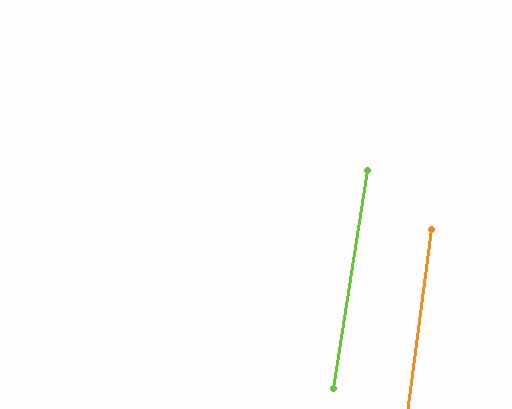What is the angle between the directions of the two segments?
Approximately 1 degree.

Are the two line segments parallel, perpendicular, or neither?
Parallel — their directions differ by only 1.4°.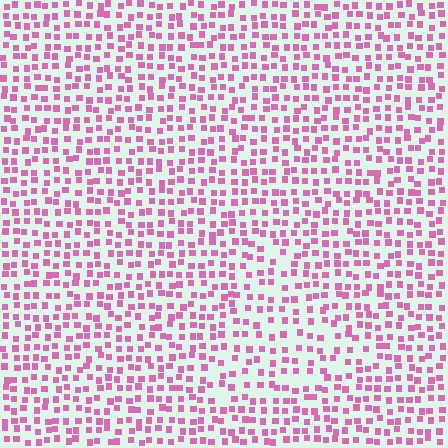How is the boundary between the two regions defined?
The boundary is defined by a change in element density (approximately 1.5x ratio). All elements are the same color, size, and shape.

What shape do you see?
I see a triangle.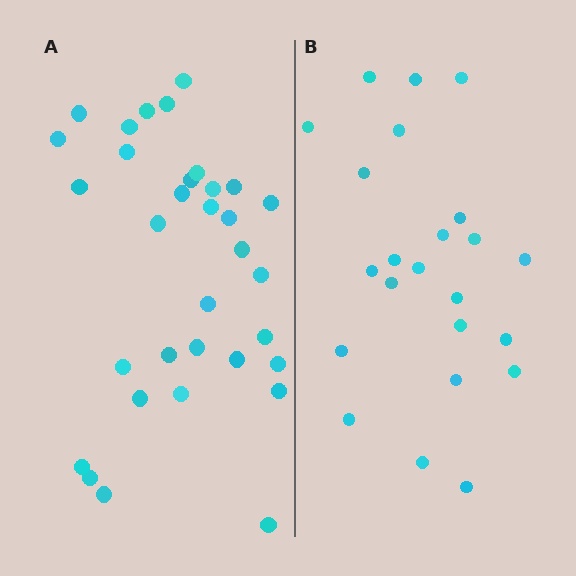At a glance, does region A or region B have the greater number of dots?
Region A (the left region) has more dots.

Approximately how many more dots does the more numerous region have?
Region A has roughly 10 or so more dots than region B.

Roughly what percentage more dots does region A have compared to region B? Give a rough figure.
About 45% more.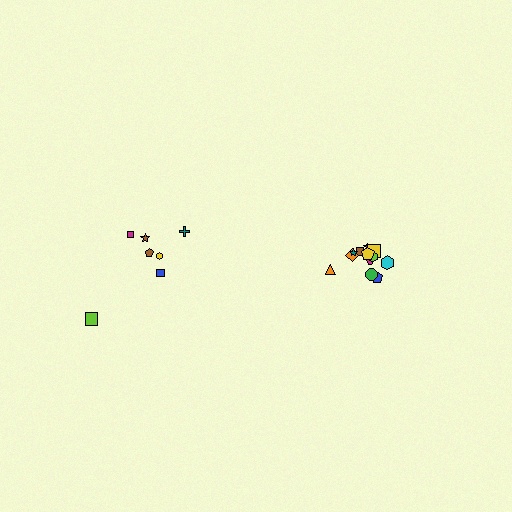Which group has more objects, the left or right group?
The right group.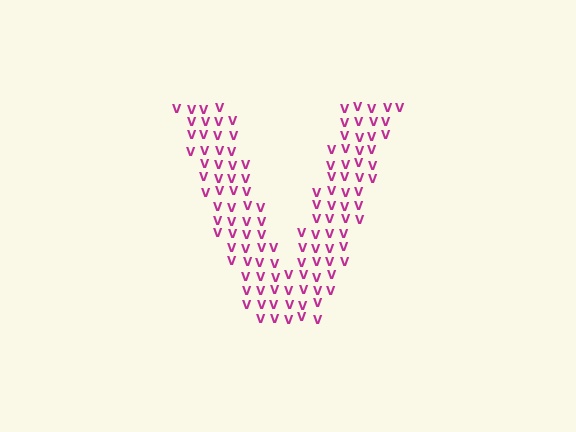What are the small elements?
The small elements are letter V's.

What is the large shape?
The large shape is the letter V.